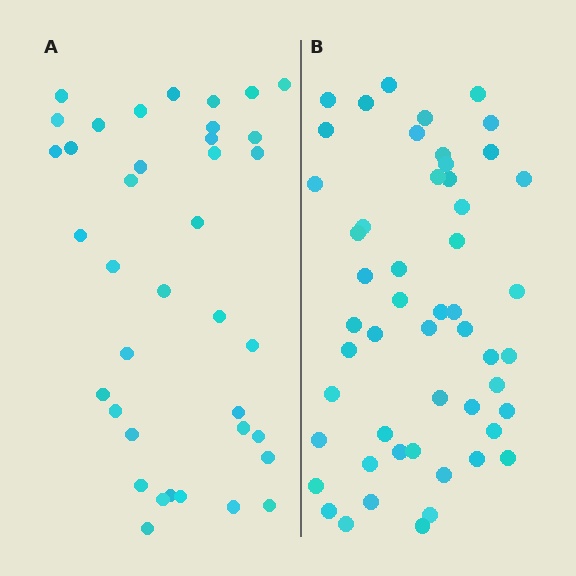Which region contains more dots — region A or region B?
Region B (the right region) has more dots.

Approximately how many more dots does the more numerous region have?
Region B has approximately 15 more dots than region A.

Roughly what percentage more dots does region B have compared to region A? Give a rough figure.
About 35% more.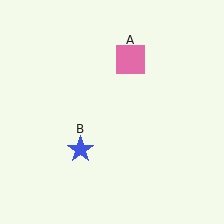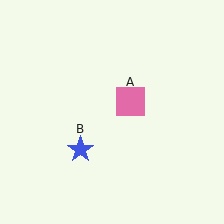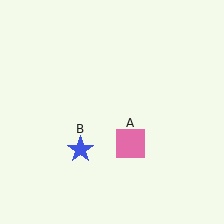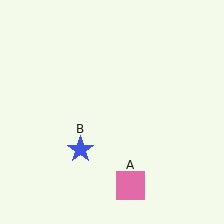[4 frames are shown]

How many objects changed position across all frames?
1 object changed position: pink square (object A).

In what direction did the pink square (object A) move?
The pink square (object A) moved down.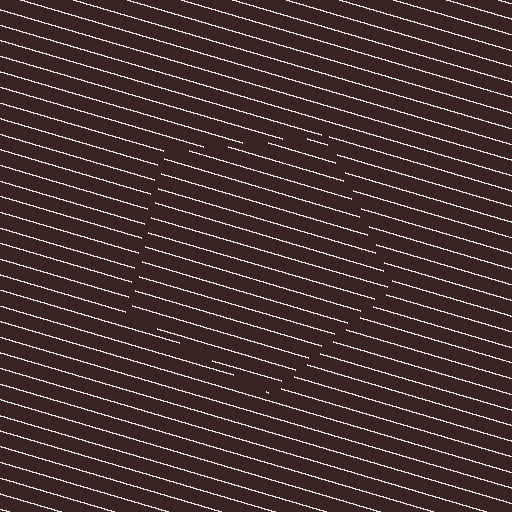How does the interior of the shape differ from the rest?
The interior of the shape contains the same grating, shifted by half a period — the contour is defined by the phase discontinuity where line-ends from the inner and outer gratings abut.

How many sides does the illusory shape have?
5 sides — the line-ends trace a pentagon.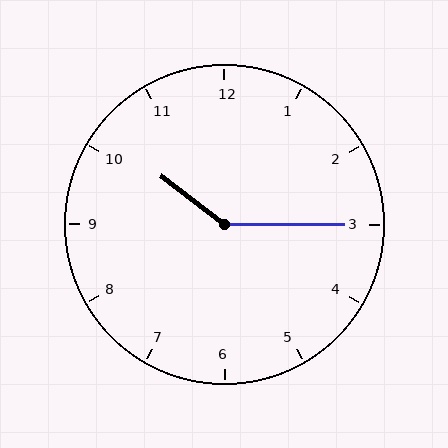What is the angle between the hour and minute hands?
Approximately 142 degrees.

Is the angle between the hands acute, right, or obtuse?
It is obtuse.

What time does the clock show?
10:15.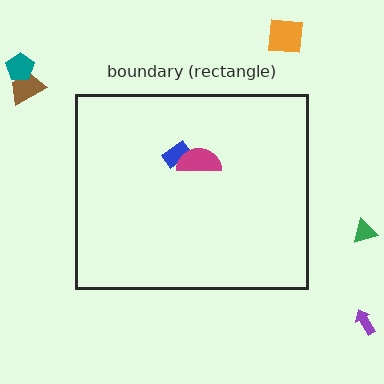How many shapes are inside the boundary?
2 inside, 5 outside.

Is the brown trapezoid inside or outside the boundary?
Outside.